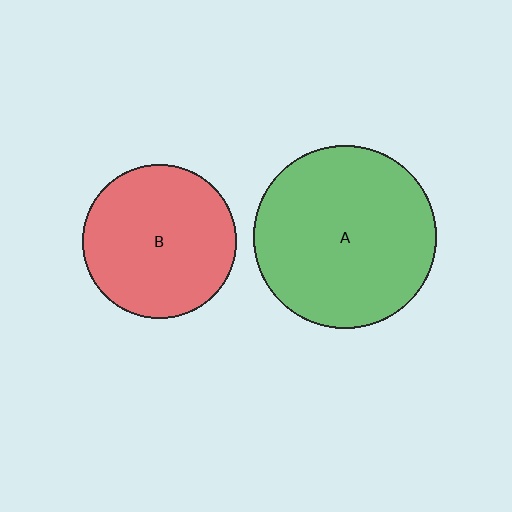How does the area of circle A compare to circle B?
Approximately 1.4 times.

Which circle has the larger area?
Circle A (green).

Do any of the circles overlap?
No, none of the circles overlap.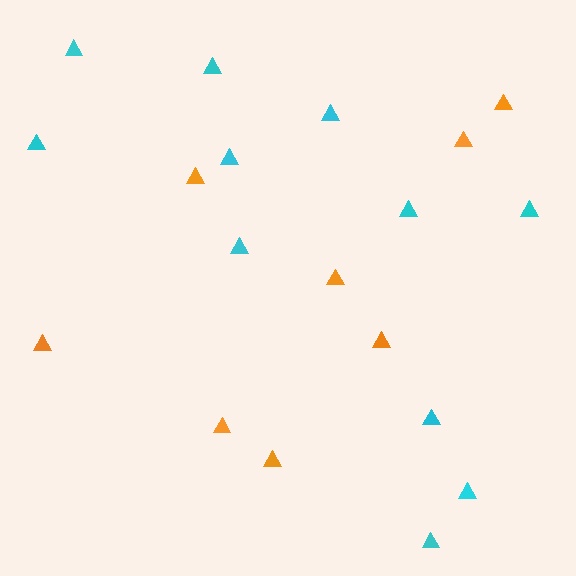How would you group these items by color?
There are 2 groups: one group of orange triangles (8) and one group of cyan triangles (11).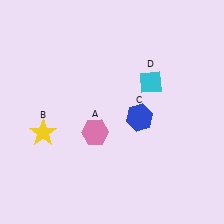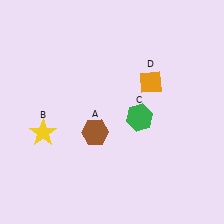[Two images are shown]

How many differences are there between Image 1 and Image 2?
There are 3 differences between the two images.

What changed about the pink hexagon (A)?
In Image 1, A is pink. In Image 2, it changed to brown.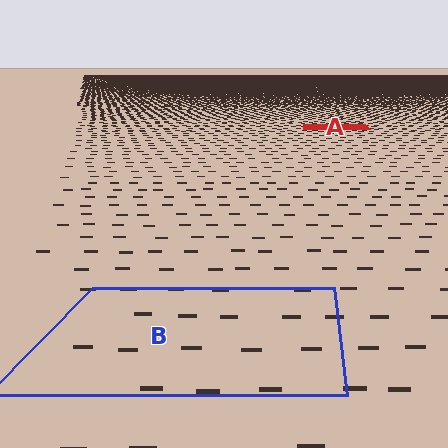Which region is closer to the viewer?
Region B is closer. The texture elements there are larger and more spread out.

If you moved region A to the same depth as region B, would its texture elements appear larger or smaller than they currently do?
They would appear larger. At a closer depth, the same texture elements are projected at a bigger on-screen size.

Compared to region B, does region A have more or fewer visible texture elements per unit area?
Region A has more texture elements per unit area — they are packed more densely because it is farther away.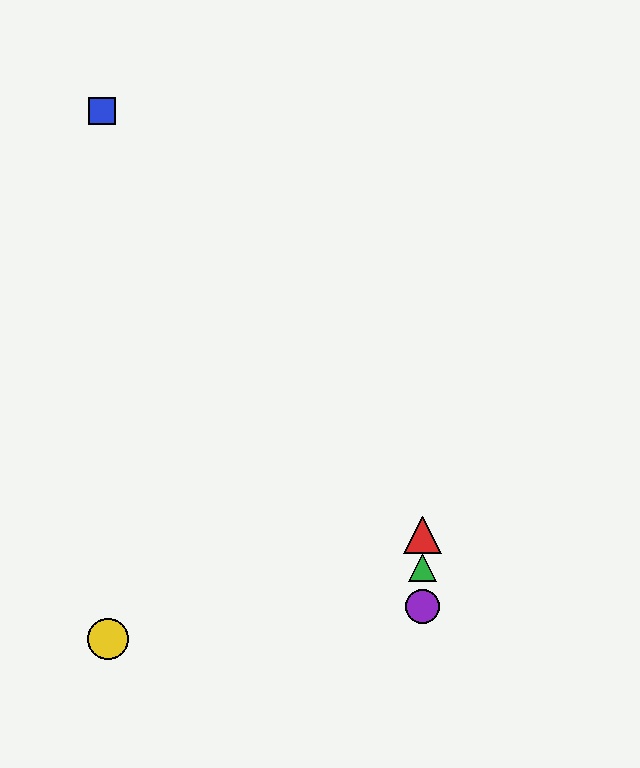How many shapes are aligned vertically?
3 shapes (the red triangle, the green triangle, the purple circle) are aligned vertically.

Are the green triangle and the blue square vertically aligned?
No, the green triangle is at x≈423 and the blue square is at x≈102.